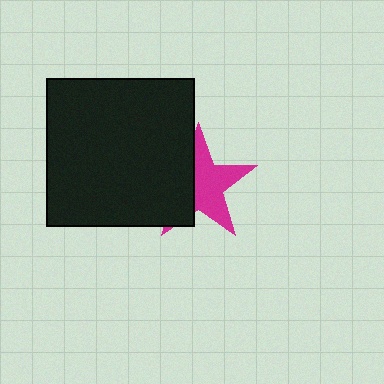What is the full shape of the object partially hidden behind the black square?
The partially hidden object is a magenta star.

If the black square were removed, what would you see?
You would see the complete magenta star.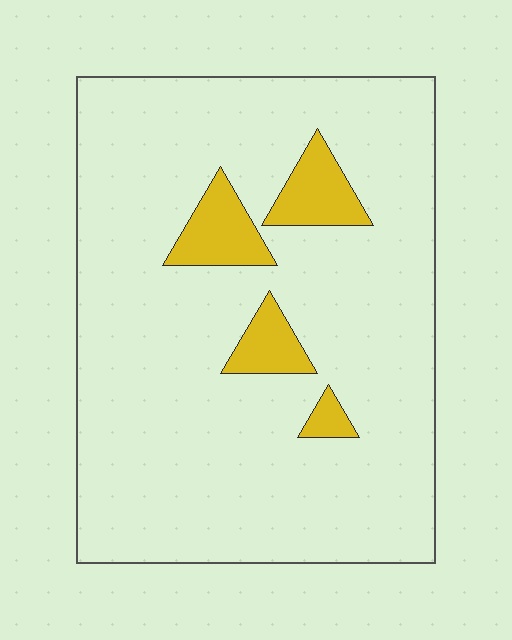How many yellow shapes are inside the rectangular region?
4.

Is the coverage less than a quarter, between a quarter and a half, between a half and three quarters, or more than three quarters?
Less than a quarter.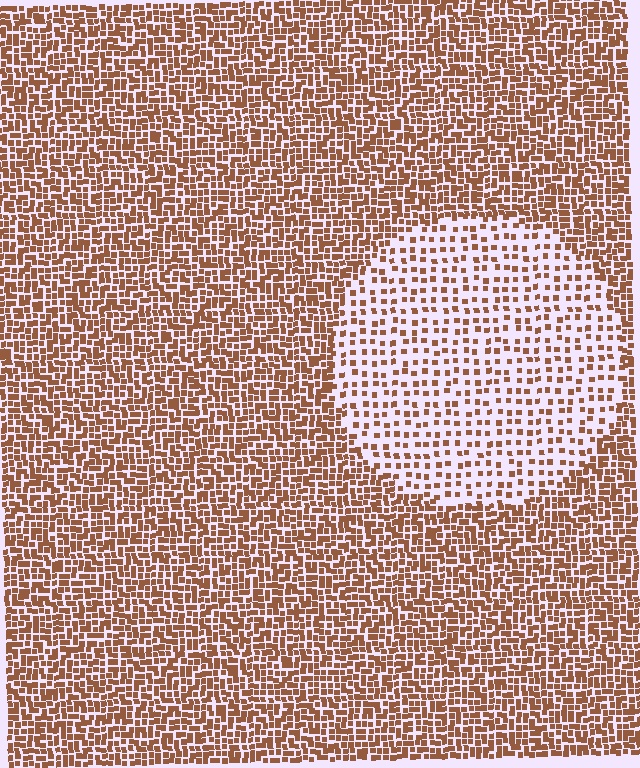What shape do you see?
I see a circle.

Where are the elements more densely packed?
The elements are more densely packed outside the circle boundary.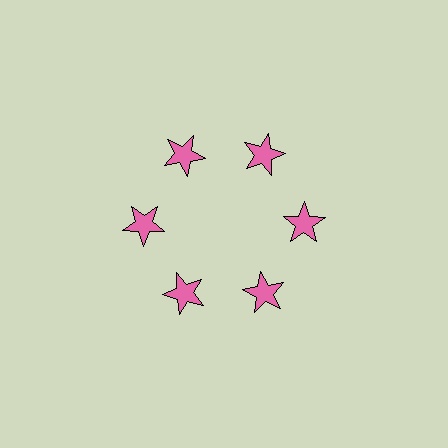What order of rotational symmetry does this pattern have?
This pattern has 6-fold rotational symmetry.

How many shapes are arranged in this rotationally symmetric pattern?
There are 6 shapes, arranged in 6 groups of 1.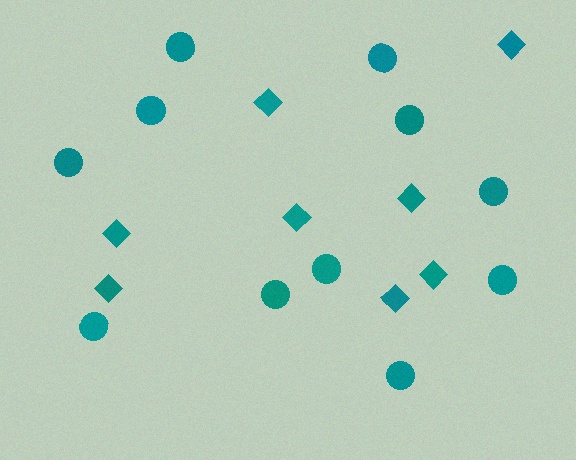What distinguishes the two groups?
There are 2 groups: one group of circles (11) and one group of diamonds (8).